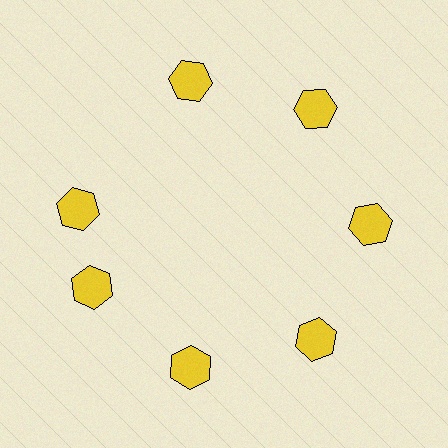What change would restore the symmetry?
The symmetry would be restored by rotating it back into even spacing with its neighbors so that all 7 hexagons sit at equal angles and equal distance from the center.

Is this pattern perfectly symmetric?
No. The 7 yellow hexagons are arranged in a ring, but one element near the 10 o'clock position is rotated out of alignment along the ring, breaking the 7-fold rotational symmetry.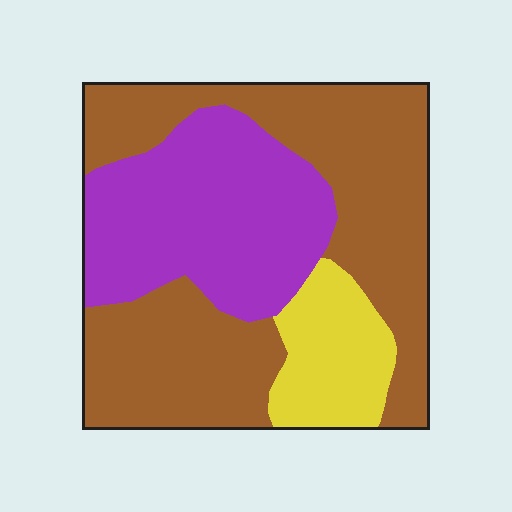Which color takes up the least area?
Yellow, at roughly 15%.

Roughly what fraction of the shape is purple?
Purple takes up about one third (1/3) of the shape.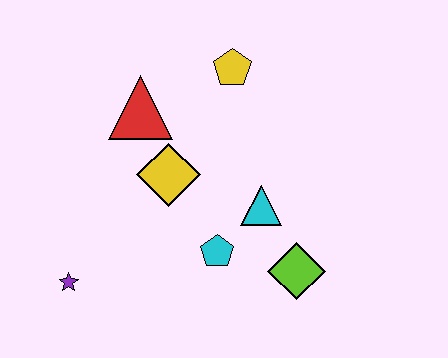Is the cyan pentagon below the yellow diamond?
Yes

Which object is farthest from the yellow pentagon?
The purple star is farthest from the yellow pentagon.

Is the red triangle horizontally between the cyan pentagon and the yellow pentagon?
No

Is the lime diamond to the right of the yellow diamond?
Yes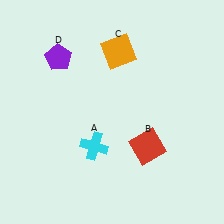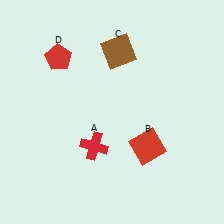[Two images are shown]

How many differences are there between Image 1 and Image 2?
There are 3 differences between the two images.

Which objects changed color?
A changed from cyan to red. C changed from orange to brown. D changed from purple to red.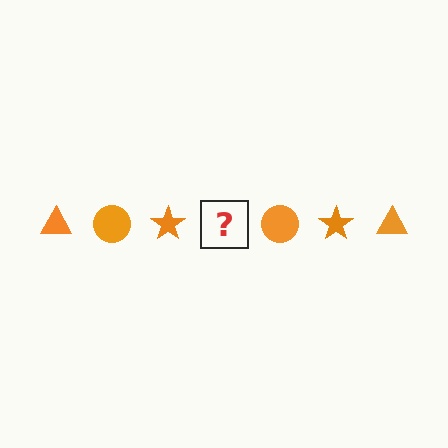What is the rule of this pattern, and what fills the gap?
The rule is that the pattern cycles through triangle, circle, star shapes in orange. The gap should be filled with an orange triangle.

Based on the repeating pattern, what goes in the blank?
The blank should be an orange triangle.